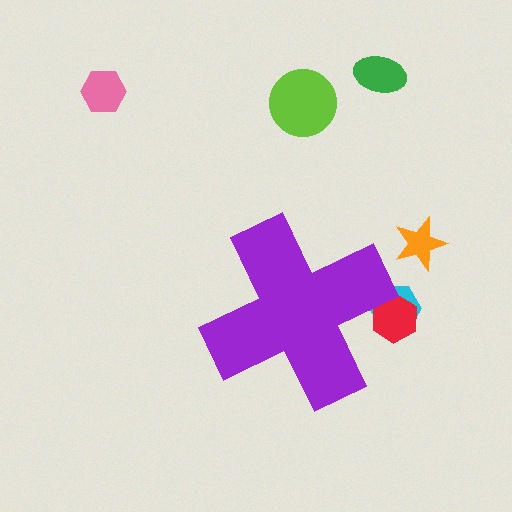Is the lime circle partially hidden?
No, the lime circle is fully visible.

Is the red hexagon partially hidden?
Yes, the red hexagon is partially hidden behind the purple cross.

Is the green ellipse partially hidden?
No, the green ellipse is fully visible.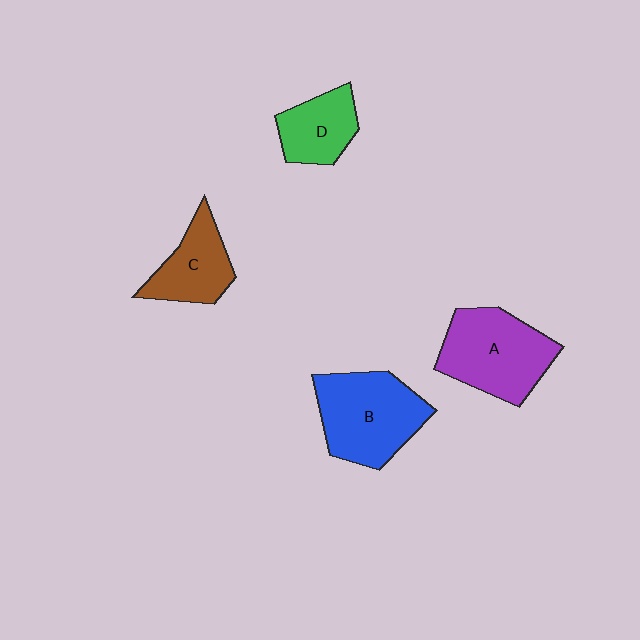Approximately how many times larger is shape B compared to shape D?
Approximately 1.8 times.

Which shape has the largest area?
Shape B (blue).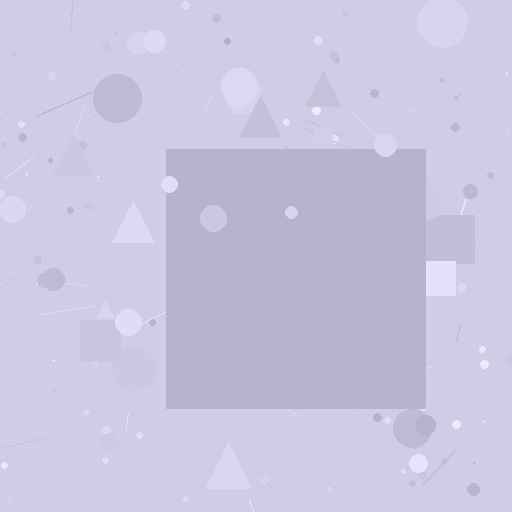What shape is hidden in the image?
A square is hidden in the image.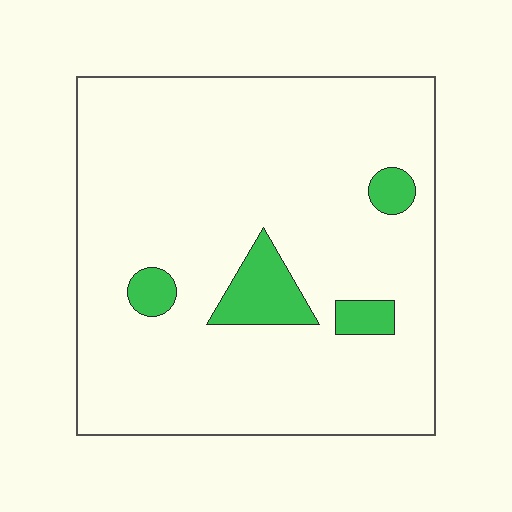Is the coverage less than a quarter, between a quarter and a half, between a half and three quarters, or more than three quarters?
Less than a quarter.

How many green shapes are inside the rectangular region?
4.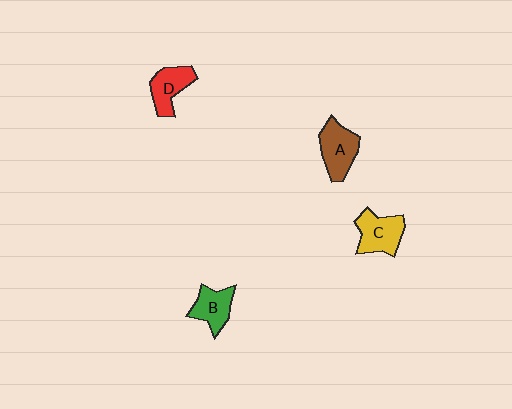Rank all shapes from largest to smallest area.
From largest to smallest: A (brown), C (yellow), D (red), B (green).